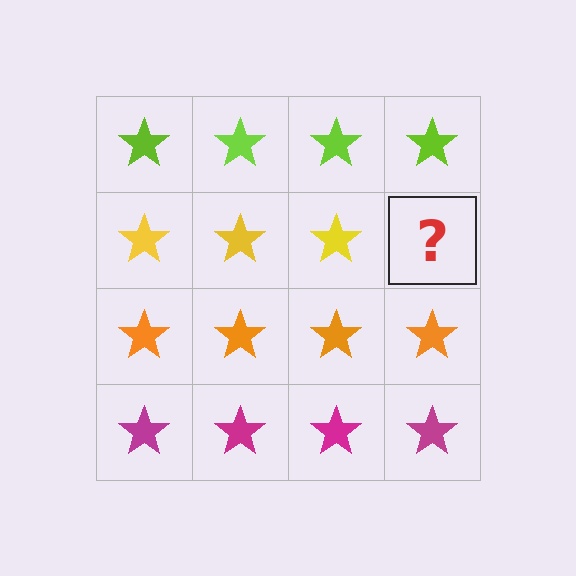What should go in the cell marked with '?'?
The missing cell should contain a yellow star.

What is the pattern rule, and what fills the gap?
The rule is that each row has a consistent color. The gap should be filled with a yellow star.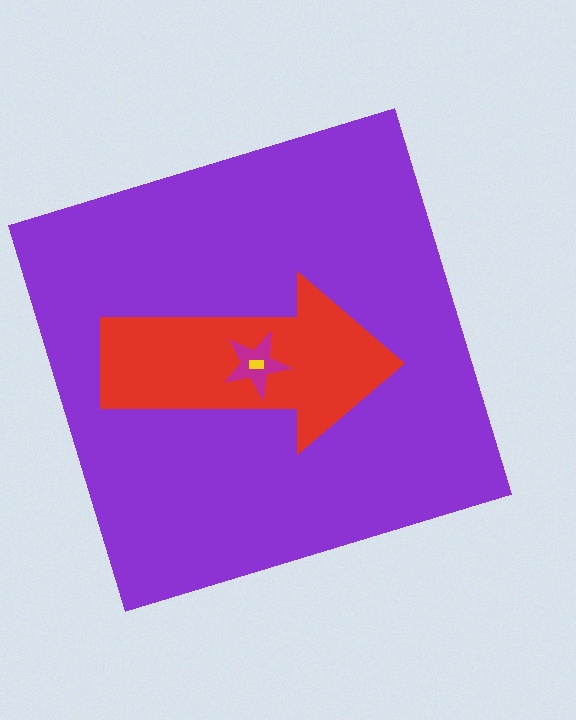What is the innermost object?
The yellow rectangle.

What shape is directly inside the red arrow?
The magenta star.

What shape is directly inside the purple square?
The red arrow.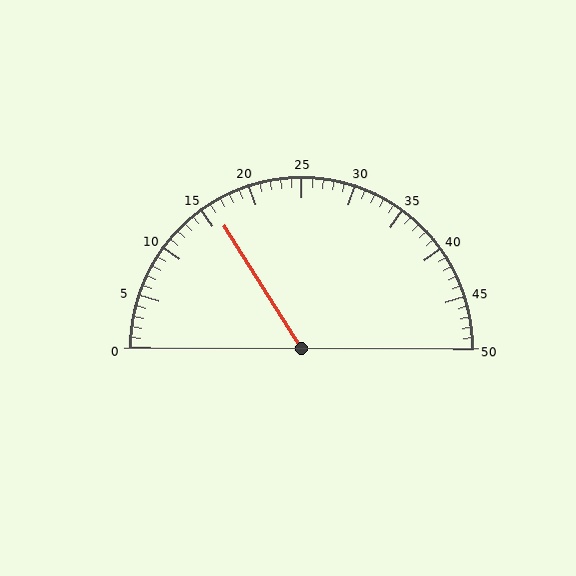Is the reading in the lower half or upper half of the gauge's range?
The reading is in the lower half of the range (0 to 50).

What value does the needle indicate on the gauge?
The needle indicates approximately 16.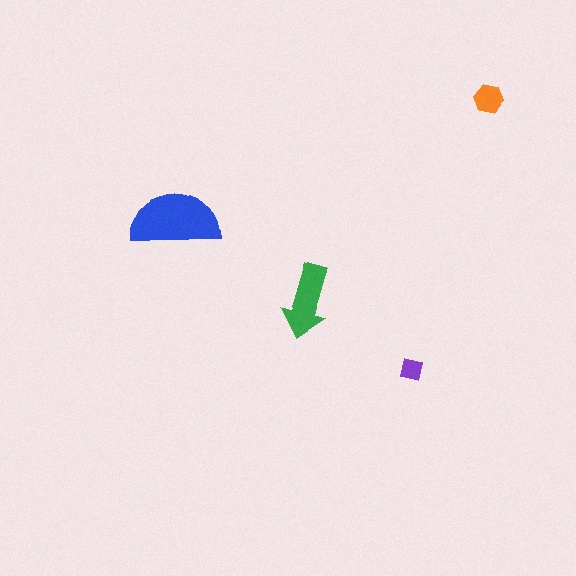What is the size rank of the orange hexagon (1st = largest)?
3rd.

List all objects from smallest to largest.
The purple square, the orange hexagon, the green arrow, the blue semicircle.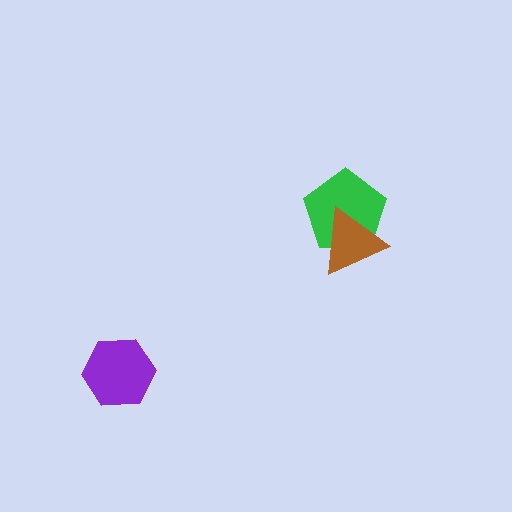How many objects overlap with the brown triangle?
1 object overlaps with the brown triangle.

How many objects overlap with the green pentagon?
1 object overlaps with the green pentagon.